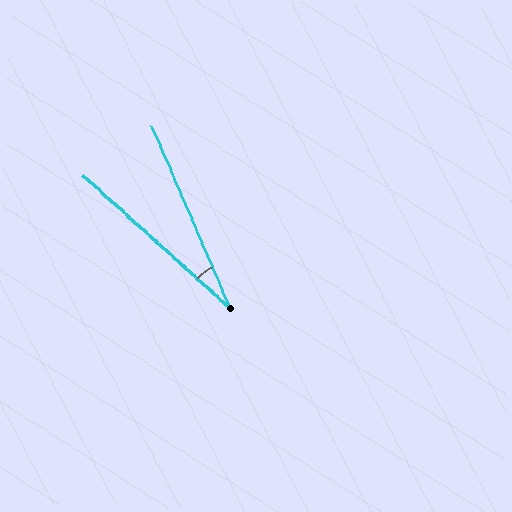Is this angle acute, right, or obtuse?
It is acute.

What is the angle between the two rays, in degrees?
Approximately 25 degrees.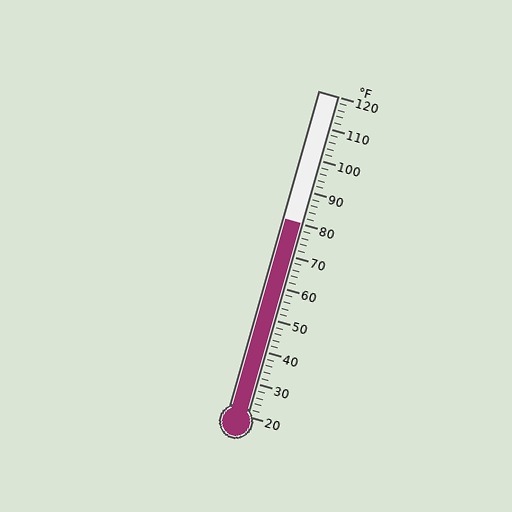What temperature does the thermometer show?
The thermometer shows approximately 80°F.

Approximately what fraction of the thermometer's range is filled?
The thermometer is filled to approximately 60% of its range.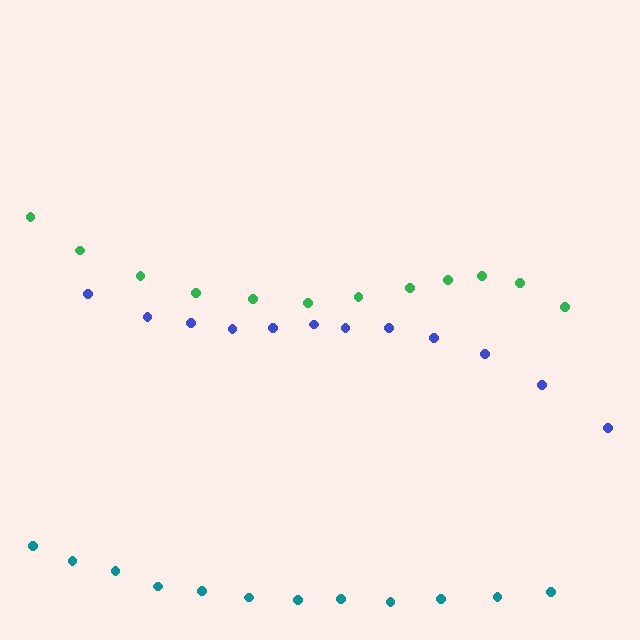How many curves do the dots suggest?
There are 3 distinct paths.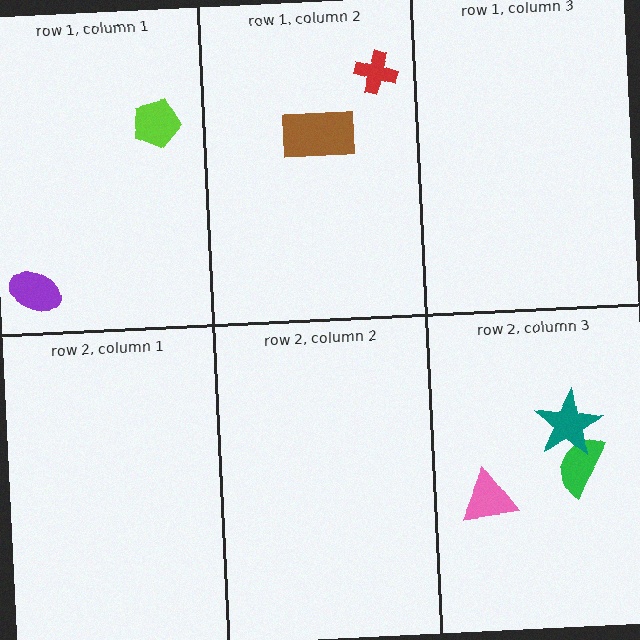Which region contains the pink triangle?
The row 2, column 3 region.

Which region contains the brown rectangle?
The row 1, column 2 region.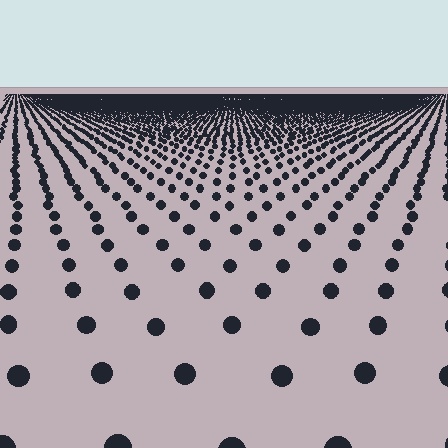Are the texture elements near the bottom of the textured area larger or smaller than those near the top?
Larger. Near the bottom, elements are closer to the viewer and appear at a bigger on-screen size.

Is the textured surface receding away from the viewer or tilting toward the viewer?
The surface is receding away from the viewer. Texture elements get smaller and denser toward the top.